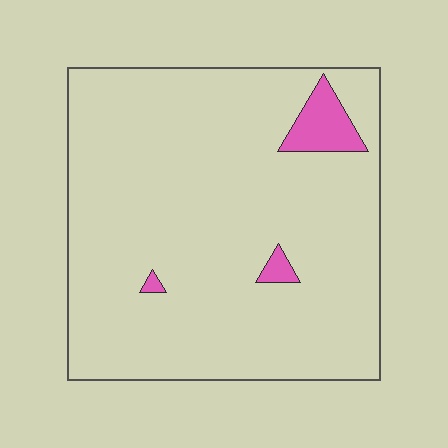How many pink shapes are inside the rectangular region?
3.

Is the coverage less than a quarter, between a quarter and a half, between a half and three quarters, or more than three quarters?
Less than a quarter.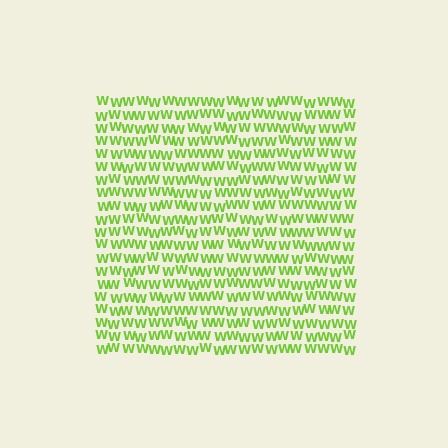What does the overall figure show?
The overall figure shows a square.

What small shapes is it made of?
It is made of small letter W's.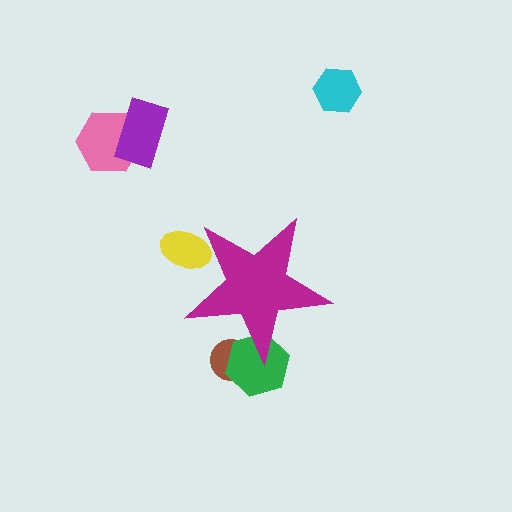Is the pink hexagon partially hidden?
No, the pink hexagon is fully visible.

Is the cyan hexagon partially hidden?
No, the cyan hexagon is fully visible.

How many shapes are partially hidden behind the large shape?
3 shapes are partially hidden.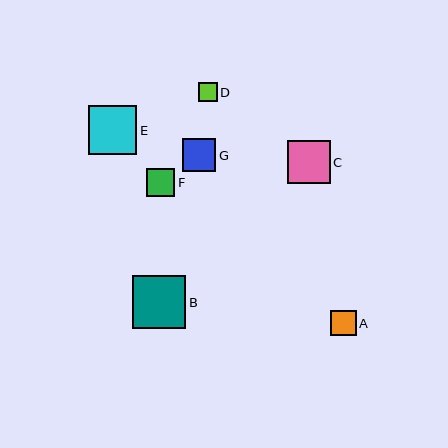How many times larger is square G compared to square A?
Square G is approximately 1.3 times the size of square A.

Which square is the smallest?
Square D is the smallest with a size of approximately 19 pixels.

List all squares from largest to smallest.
From largest to smallest: B, E, C, G, F, A, D.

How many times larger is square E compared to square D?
Square E is approximately 2.6 times the size of square D.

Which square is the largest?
Square B is the largest with a size of approximately 53 pixels.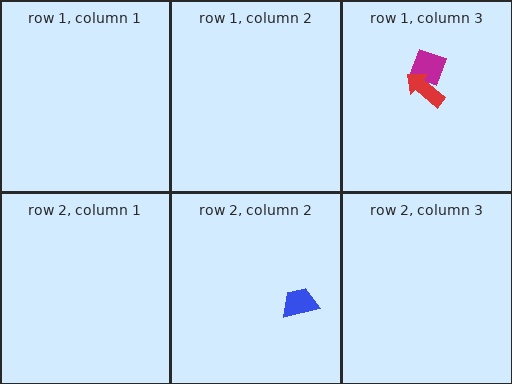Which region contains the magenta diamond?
The row 1, column 3 region.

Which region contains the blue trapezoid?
The row 2, column 2 region.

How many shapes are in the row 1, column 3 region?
2.